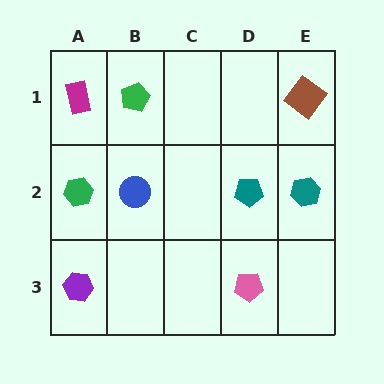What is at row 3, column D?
A pink pentagon.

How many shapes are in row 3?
2 shapes.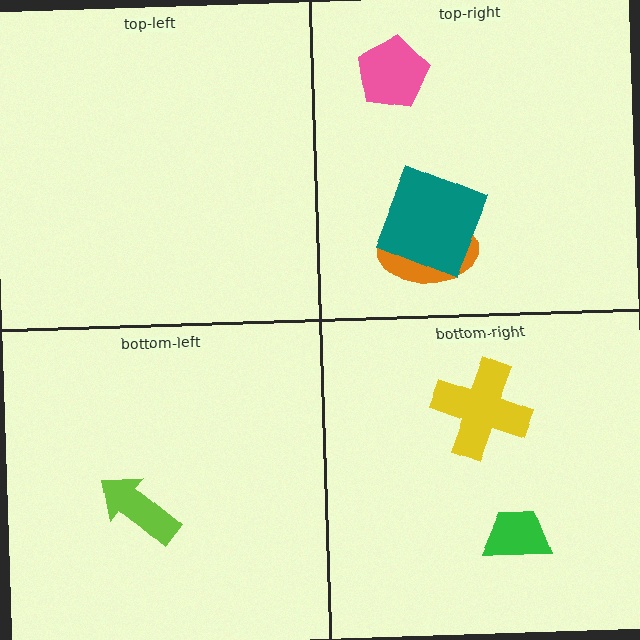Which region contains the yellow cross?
The bottom-right region.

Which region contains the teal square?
The top-right region.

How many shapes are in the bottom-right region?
2.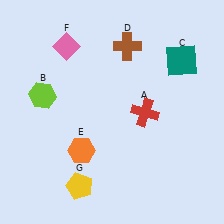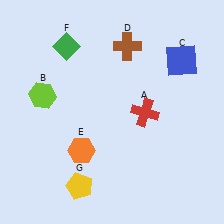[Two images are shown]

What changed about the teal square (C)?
In Image 1, C is teal. In Image 2, it changed to blue.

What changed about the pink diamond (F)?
In Image 1, F is pink. In Image 2, it changed to green.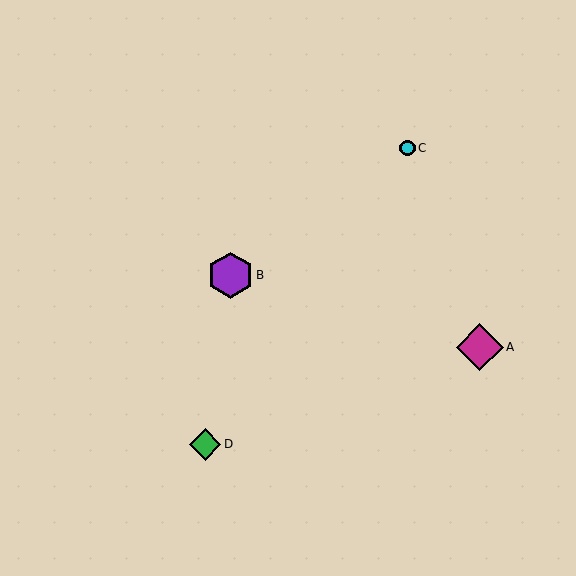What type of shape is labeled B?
Shape B is a purple hexagon.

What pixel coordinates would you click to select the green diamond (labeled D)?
Click at (205, 444) to select the green diamond D.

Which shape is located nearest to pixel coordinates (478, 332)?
The magenta diamond (labeled A) at (480, 347) is nearest to that location.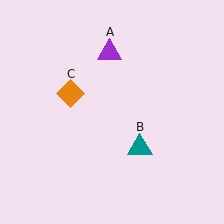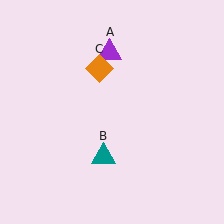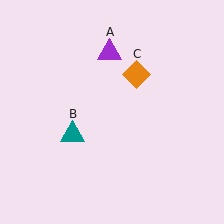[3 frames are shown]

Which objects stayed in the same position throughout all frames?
Purple triangle (object A) remained stationary.